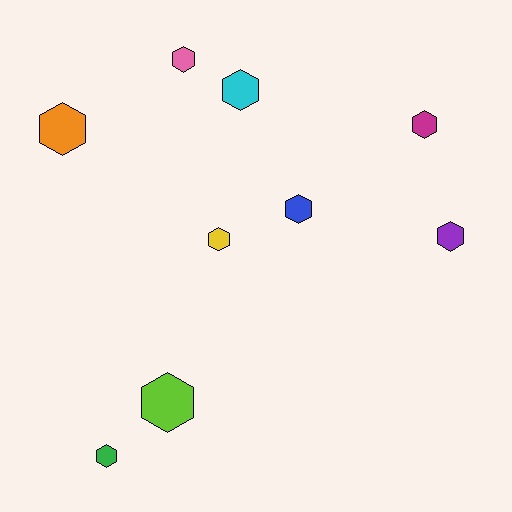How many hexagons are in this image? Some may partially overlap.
There are 9 hexagons.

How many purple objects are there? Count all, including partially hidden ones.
There is 1 purple object.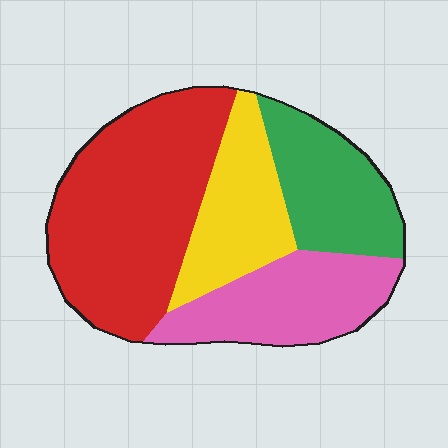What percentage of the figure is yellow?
Yellow takes up between a sixth and a third of the figure.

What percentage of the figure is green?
Green takes up about one fifth (1/5) of the figure.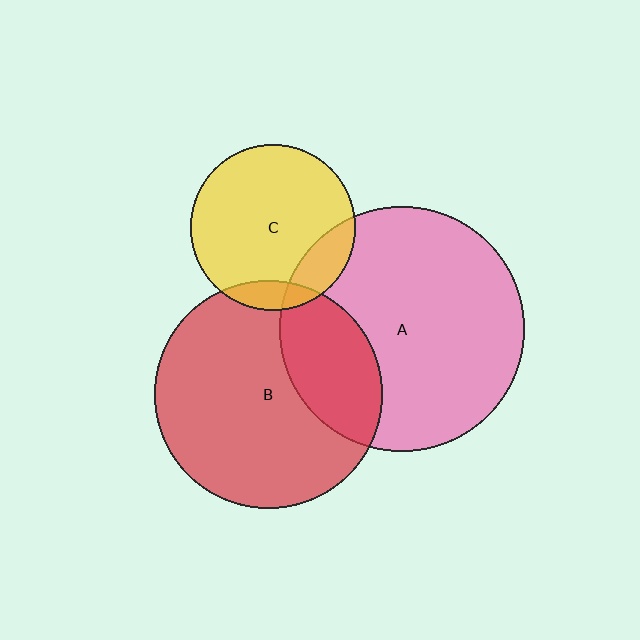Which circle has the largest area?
Circle A (pink).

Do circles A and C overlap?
Yes.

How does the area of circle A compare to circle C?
Approximately 2.2 times.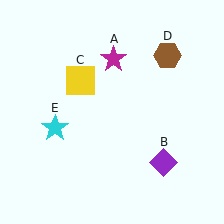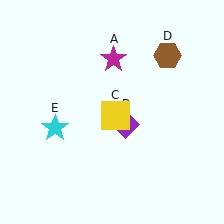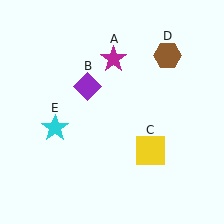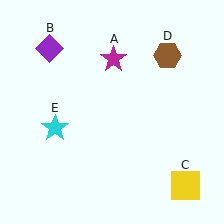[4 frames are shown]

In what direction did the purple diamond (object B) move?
The purple diamond (object B) moved up and to the left.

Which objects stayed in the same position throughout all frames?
Magenta star (object A) and brown hexagon (object D) and cyan star (object E) remained stationary.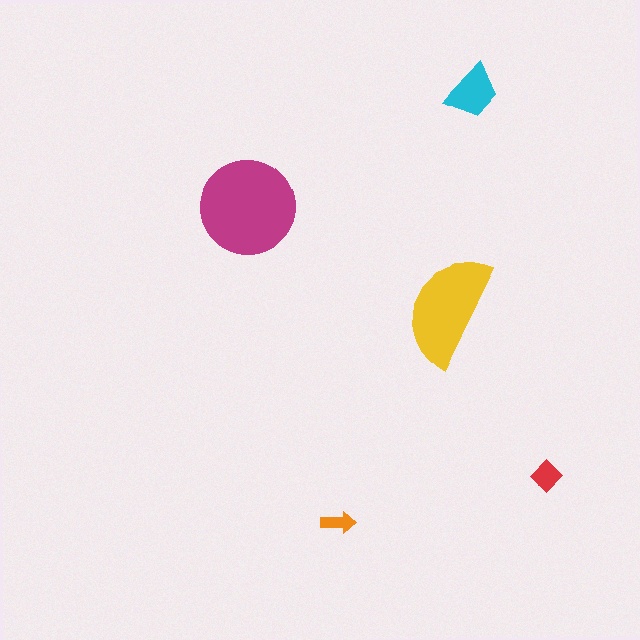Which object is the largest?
The magenta circle.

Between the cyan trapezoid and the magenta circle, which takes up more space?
The magenta circle.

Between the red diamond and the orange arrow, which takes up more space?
The red diamond.